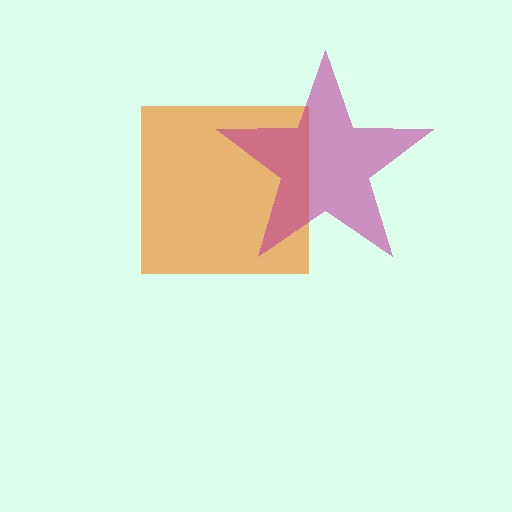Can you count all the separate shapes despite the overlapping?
Yes, there are 2 separate shapes.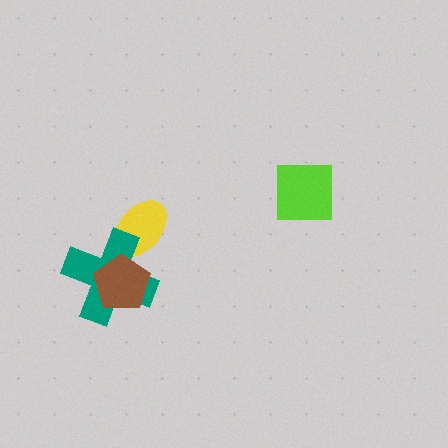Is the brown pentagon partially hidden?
No, no other shape covers it.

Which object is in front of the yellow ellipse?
The teal cross is in front of the yellow ellipse.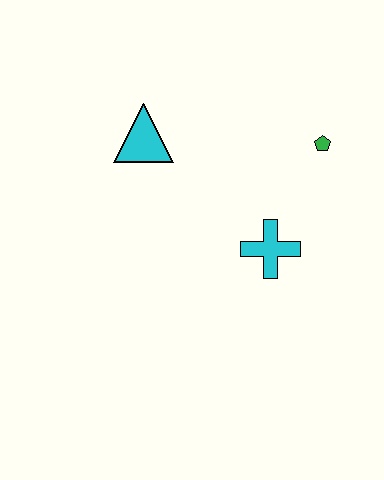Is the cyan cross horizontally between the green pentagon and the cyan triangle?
Yes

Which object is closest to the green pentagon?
The cyan cross is closest to the green pentagon.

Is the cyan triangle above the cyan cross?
Yes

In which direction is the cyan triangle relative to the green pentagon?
The cyan triangle is to the left of the green pentagon.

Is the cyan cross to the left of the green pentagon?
Yes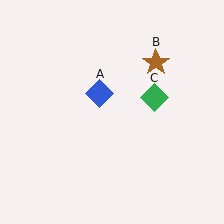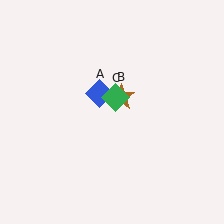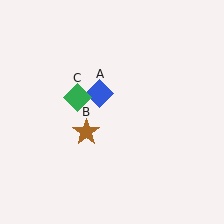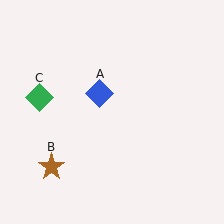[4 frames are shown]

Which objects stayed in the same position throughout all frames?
Blue diamond (object A) remained stationary.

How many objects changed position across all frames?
2 objects changed position: brown star (object B), green diamond (object C).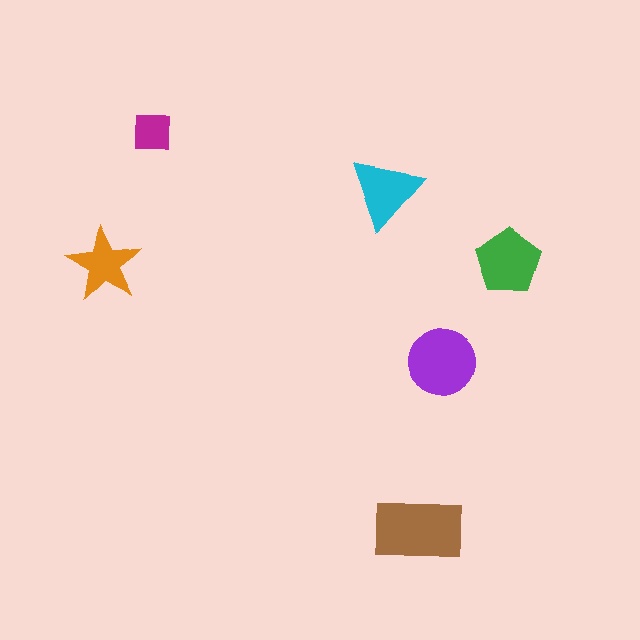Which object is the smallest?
The magenta square.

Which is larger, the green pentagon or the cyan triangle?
The green pentagon.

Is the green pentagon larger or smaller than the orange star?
Larger.